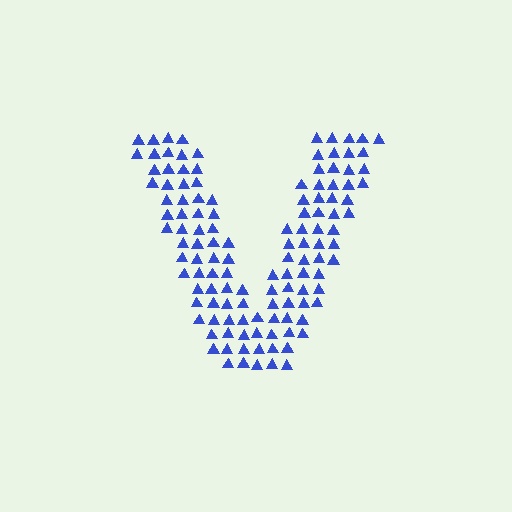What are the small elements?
The small elements are triangles.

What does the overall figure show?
The overall figure shows the letter V.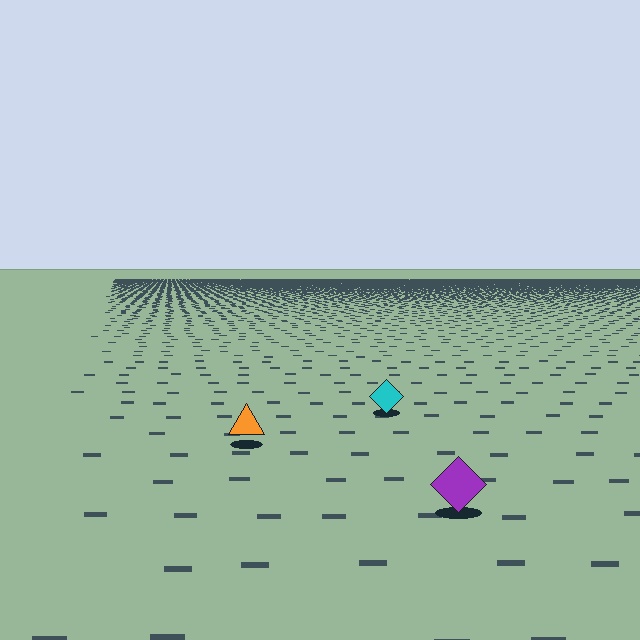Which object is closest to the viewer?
The purple diamond is closest. The texture marks near it are larger and more spread out.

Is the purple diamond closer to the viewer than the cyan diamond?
Yes. The purple diamond is closer — you can tell from the texture gradient: the ground texture is coarser near it.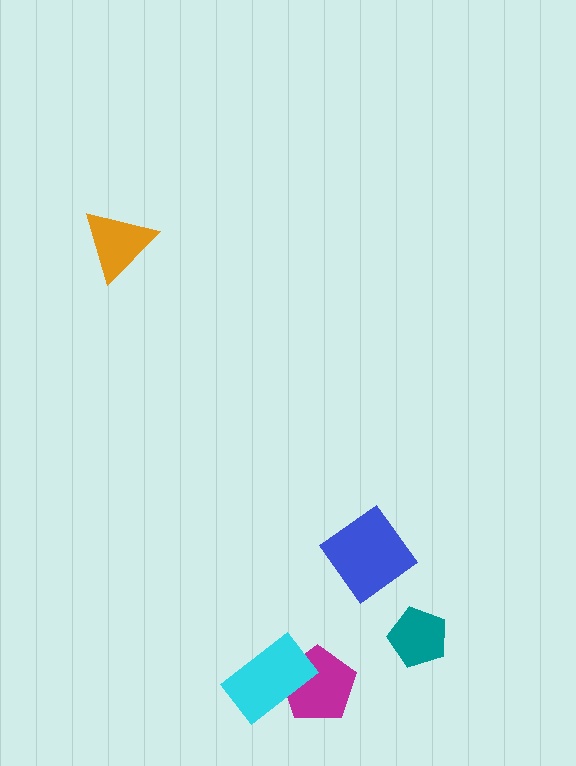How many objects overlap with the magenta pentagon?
1 object overlaps with the magenta pentagon.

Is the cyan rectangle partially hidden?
No, no other shape covers it.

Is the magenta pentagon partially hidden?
Yes, it is partially covered by another shape.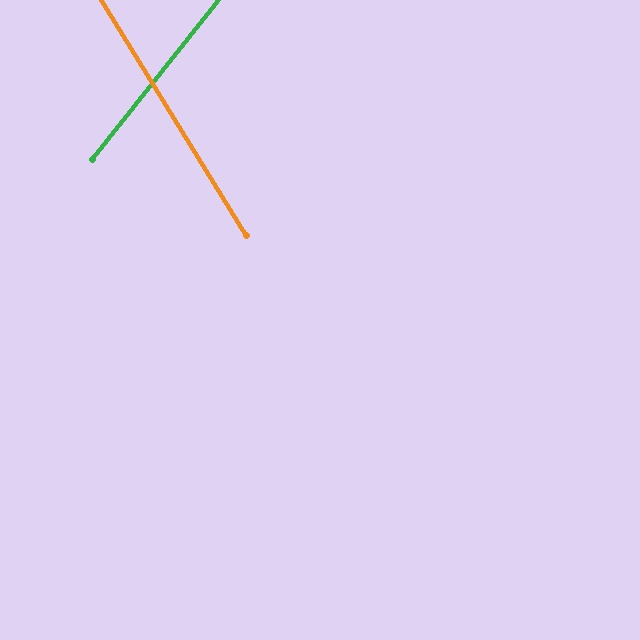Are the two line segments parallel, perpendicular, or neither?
Neither parallel nor perpendicular — they differ by about 70°.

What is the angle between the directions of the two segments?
Approximately 70 degrees.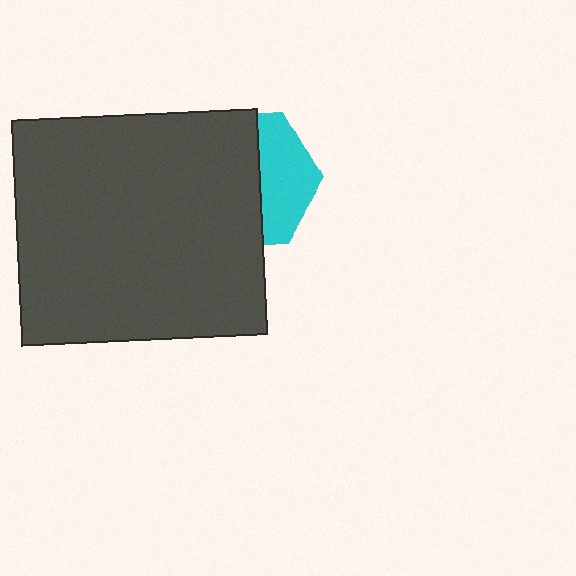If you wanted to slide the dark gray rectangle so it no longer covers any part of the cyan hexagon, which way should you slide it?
Slide it left — that is the most direct way to separate the two shapes.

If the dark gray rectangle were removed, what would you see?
You would see the complete cyan hexagon.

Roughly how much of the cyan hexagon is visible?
A small part of it is visible (roughly 39%).